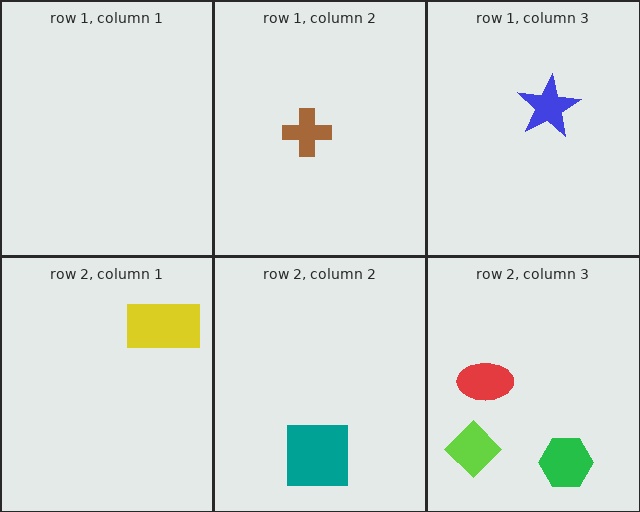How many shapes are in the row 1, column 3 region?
1.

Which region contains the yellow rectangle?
The row 2, column 1 region.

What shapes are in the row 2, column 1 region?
The yellow rectangle.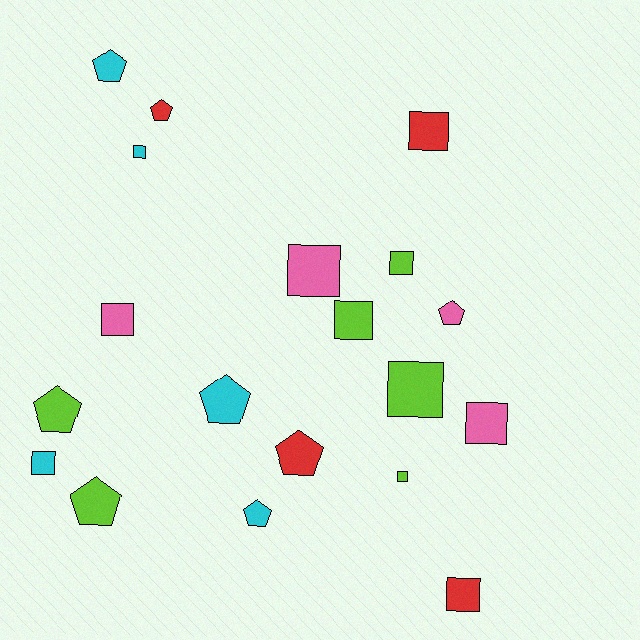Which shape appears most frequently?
Square, with 11 objects.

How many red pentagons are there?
There are 2 red pentagons.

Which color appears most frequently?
Lime, with 6 objects.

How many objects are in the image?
There are 19 objects.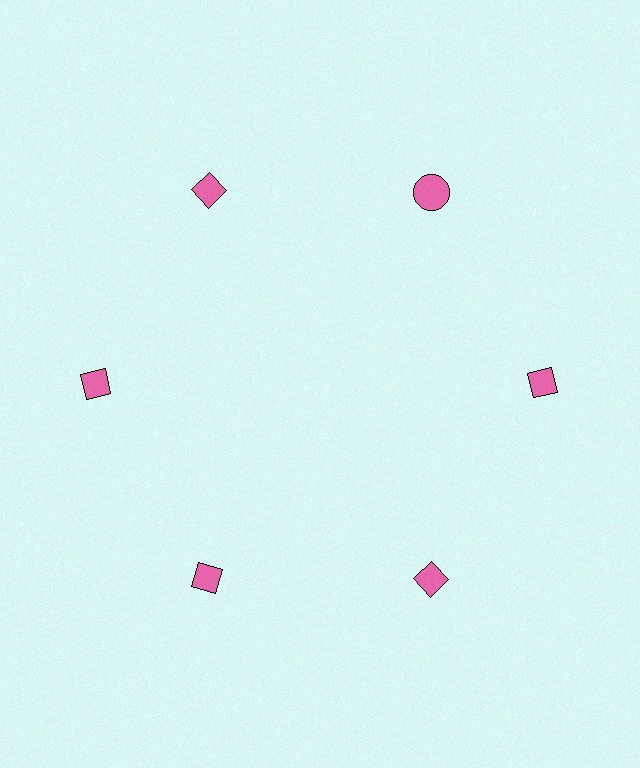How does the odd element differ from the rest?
It has a different shape: circle instead of diamond.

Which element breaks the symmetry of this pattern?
The pink circle at roughly the 1 o'clock position breaks the symmetry. All other shapes are pink diamonds.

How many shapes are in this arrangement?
There are 6 shapes arranged in a ring pattern.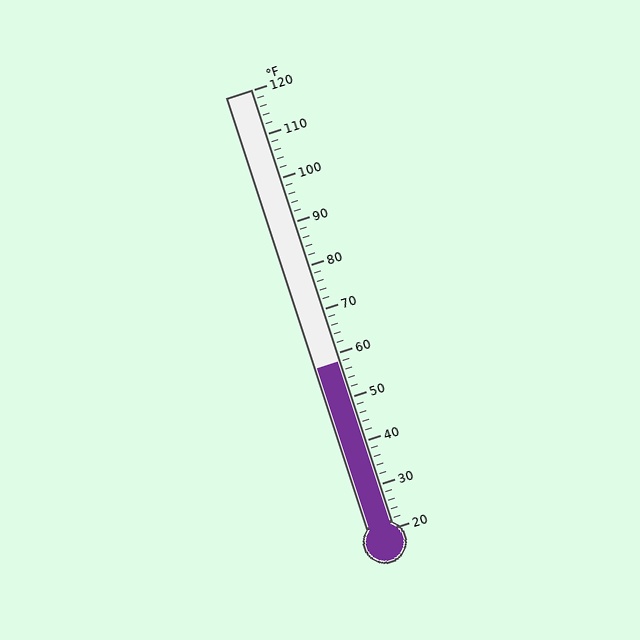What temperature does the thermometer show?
The thermometer shows approximately 58°F.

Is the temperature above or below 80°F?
The temperature is below 80°F.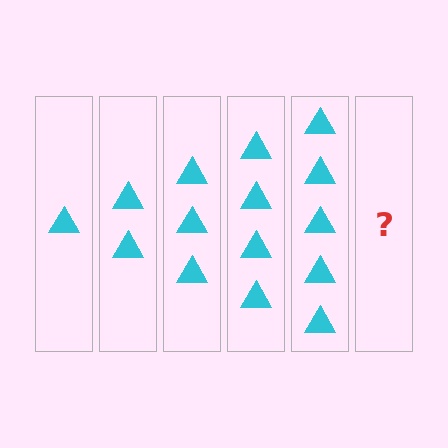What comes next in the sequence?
The next element should be 6 triangles.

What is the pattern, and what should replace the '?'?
The pattern is that each step adds one more triangle. The '?' should be 6 triangles.